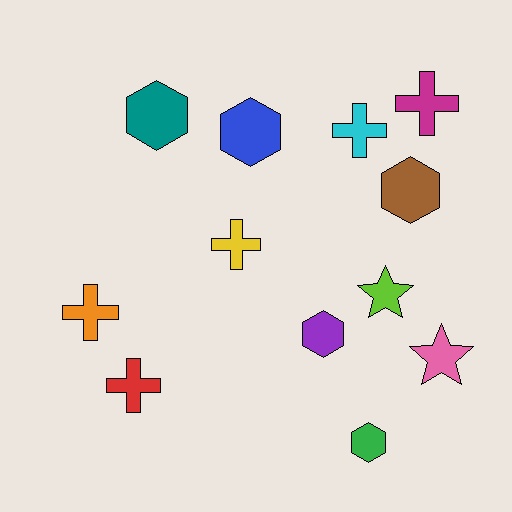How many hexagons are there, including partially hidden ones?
There are 5 hexagons.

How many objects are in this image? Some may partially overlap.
There are 12 objects.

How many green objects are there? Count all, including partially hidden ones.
There is 1 green object.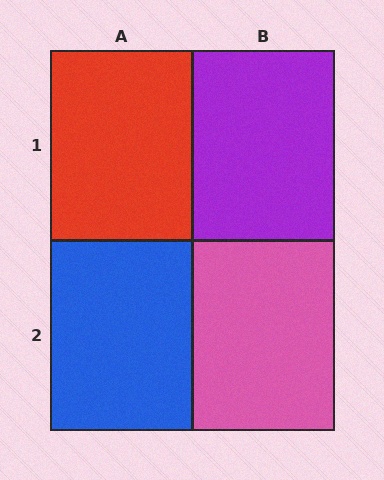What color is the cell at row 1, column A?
Red.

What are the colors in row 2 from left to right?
Blue, pink.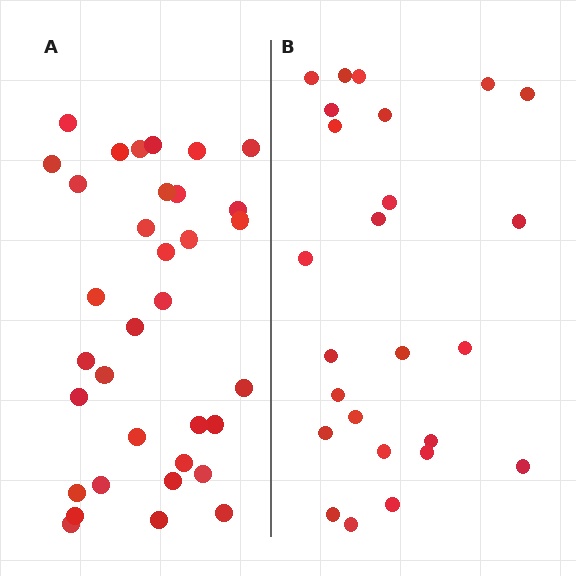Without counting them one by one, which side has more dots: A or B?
Region A (the left region) has more dots.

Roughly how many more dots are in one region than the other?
Region A has roughly 8 or so more dots than region B.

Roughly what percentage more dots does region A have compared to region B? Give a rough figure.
About 35% more.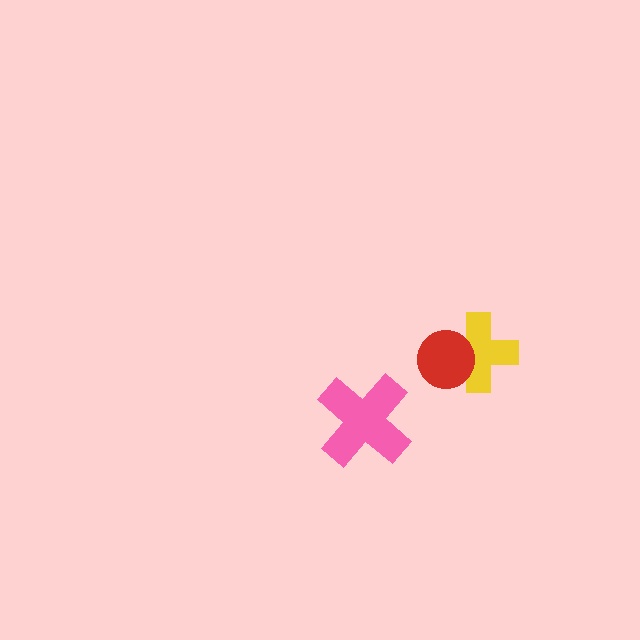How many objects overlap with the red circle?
1 object overlaps with the red circle.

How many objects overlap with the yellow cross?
1 object overlaps with the yellow cross.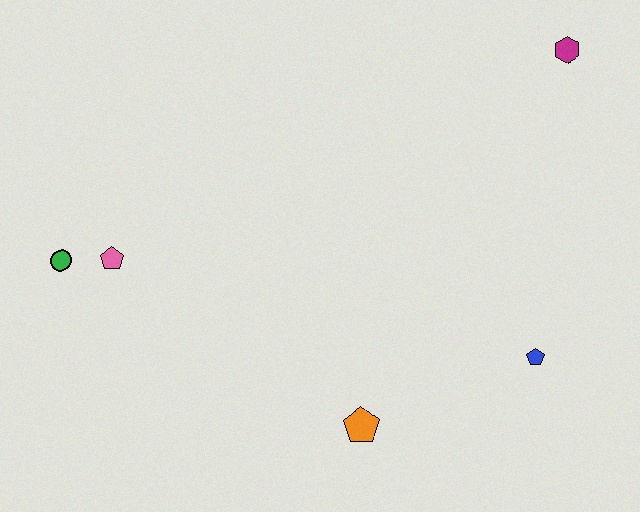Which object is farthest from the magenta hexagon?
The green circle is farthest from the magenta hexagon.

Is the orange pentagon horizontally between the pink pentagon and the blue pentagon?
Yes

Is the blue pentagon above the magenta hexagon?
No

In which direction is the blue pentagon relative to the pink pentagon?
The blue pentagon is to the right of the pink pentagon.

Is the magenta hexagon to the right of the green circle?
Yes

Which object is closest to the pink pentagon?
The green circle is closest to the pink pentagon.